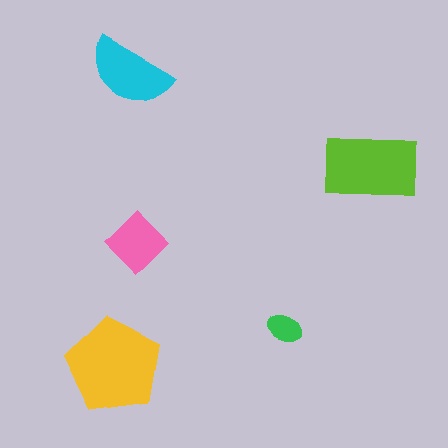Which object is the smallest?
The green ellipse.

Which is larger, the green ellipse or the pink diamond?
The pink diamond.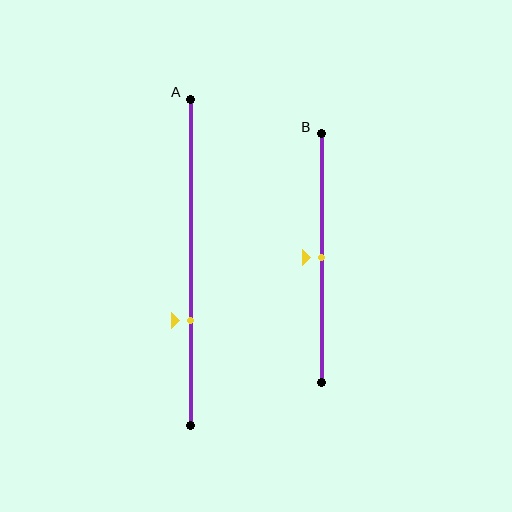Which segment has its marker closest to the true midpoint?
Segment B has its marker closest to the true midpoint.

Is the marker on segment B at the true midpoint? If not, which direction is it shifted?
Yes, the marker on segment B is at the true midpoint.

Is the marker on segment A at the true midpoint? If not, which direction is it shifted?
No, the marker on segment A is shifted downward by about 18% of the segment length.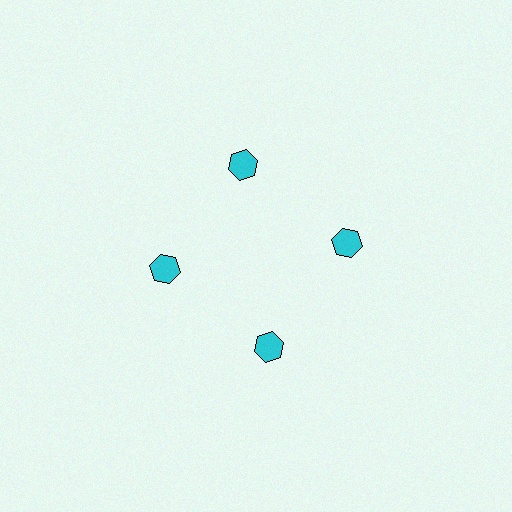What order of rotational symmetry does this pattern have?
This pattern has 4-fold rotational symmetry.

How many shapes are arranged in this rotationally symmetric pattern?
There are 4 shapes, arranged in 4 groups of 1.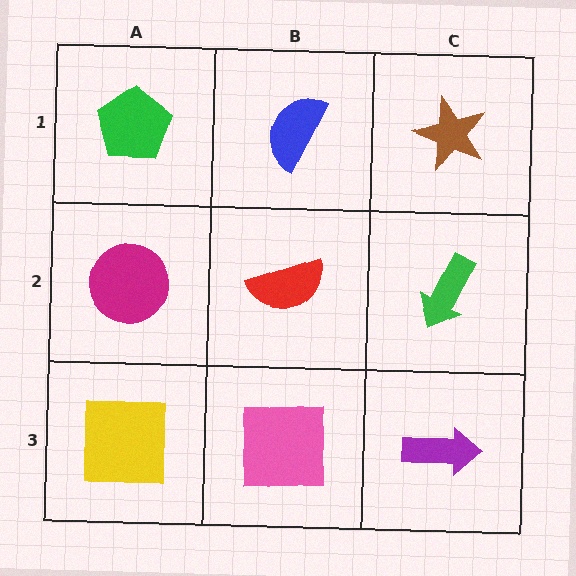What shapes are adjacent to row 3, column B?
A red semicircle (row 2, column B), a yellow square (row 3, column A), a purple arrow (row 3, column C).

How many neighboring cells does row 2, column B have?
4.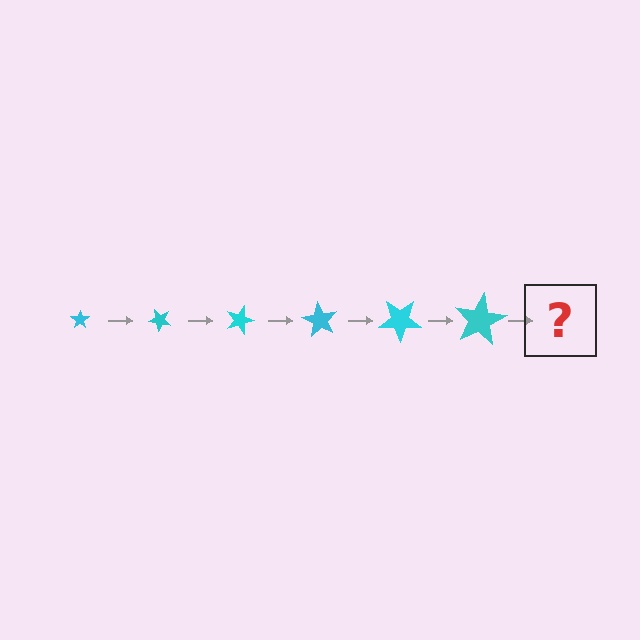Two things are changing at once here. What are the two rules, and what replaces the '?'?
The two rules are that the star grows larger each step and it rotates 45 degrees each step. The '?' should be a star, larger than the previous one and rotated 270 degrees from the start.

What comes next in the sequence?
The next element should be a star, larger than the previous one and rotated 270 degrees from the start.